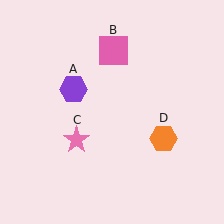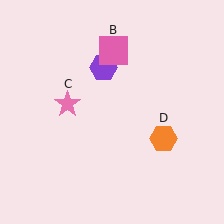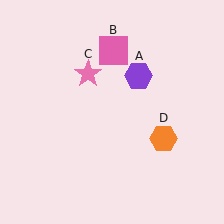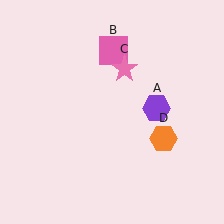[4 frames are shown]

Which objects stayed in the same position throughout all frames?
Pink square (object B) and orange hexagon (object D) remained stationary.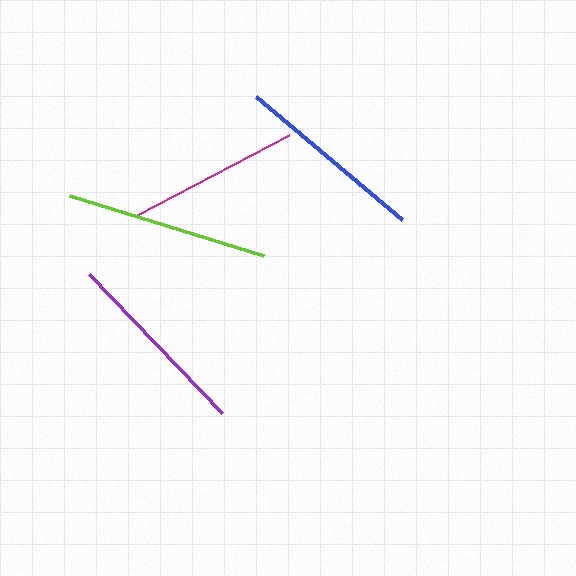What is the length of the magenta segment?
The magenta segment is approximately 172 pixels long.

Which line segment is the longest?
The lime line is the longest at approximately 203 pixels.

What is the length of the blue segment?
The blue segment is approximately 190 pixels long.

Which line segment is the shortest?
The magenta line is the shortest at approximately 172 pixels.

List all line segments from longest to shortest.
From longest to shortest: lime, purple, blue, magenta.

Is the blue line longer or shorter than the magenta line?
The blue line is longer than the magenta line.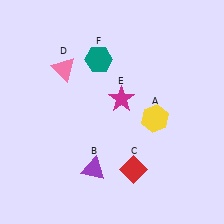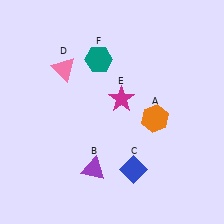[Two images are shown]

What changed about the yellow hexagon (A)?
In Image 1, A is yellow. In Image 2, it changed to orange.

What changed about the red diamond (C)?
In Image 1, C is red. In Image 2, it changed to blue.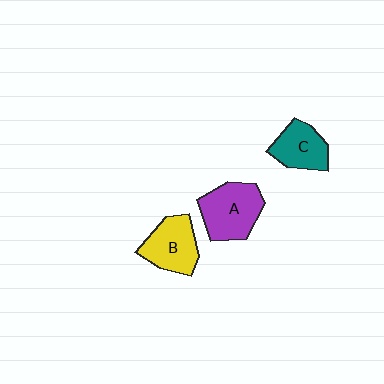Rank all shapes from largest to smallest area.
From largest to smallest: A (purple), B (yellow), C (teal).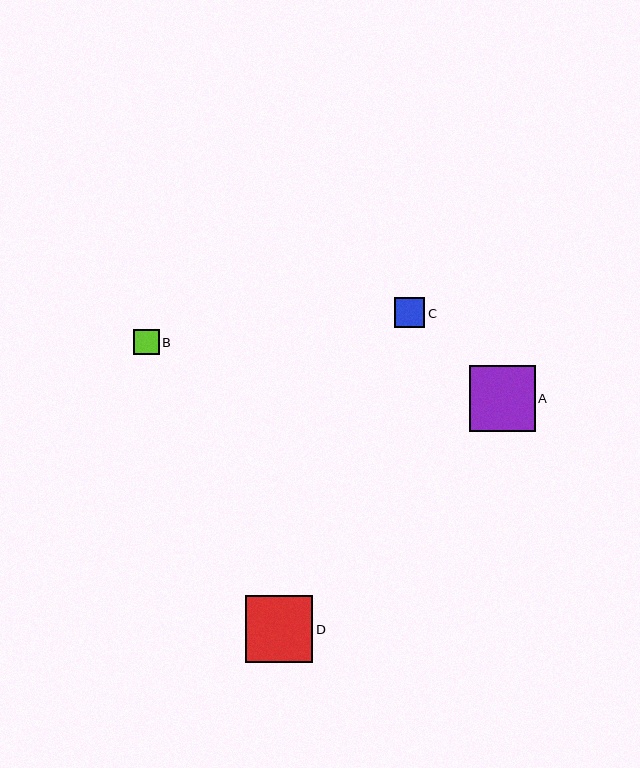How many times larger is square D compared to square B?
Square D is approximately 2.6 times the size of square B.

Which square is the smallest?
Square B is the smallest with a size of approximately 26 pixels.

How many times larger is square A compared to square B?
Square A is approximately 2.6 times the size of square B.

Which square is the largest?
Square D is the largest with a size of approximately 67 pixels.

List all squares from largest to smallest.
From largest to smallest: D, A, C, B.